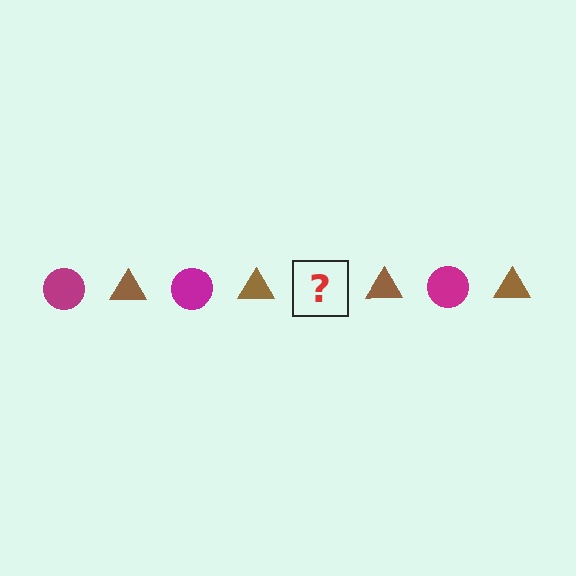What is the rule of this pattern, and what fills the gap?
The rule is that the pattern alternates between magenta circle and brown triangle. The gap should be filled with a magenta circle.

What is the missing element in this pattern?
The missing element is a magenta circle.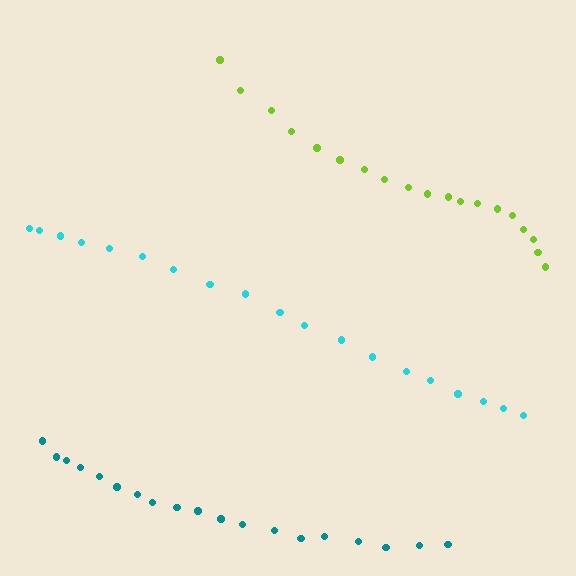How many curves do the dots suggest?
There are 3 distinct paths.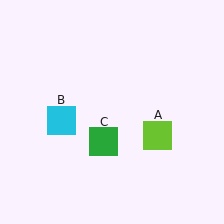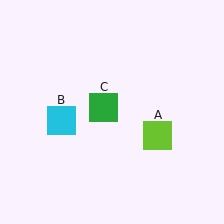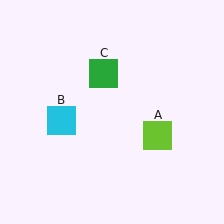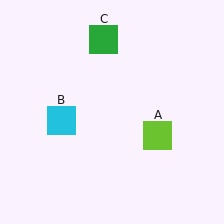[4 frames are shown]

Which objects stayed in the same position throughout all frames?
Lime square (object A) and cyan square (object B) remained stationary.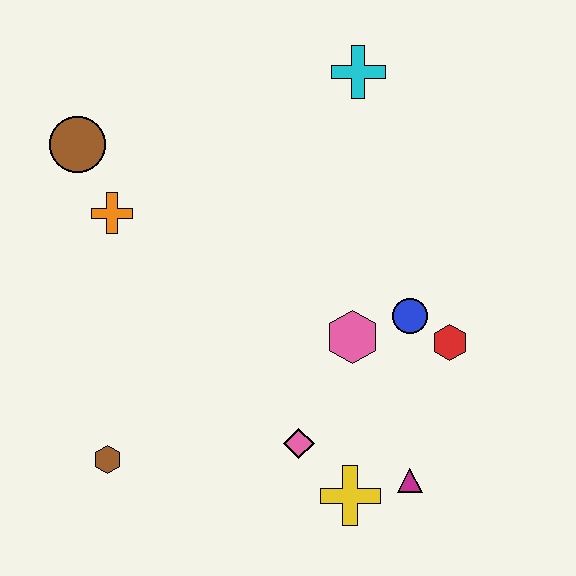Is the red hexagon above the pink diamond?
Yes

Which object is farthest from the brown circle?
The magenta triangle is farthest from the brown circle.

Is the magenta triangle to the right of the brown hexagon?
Yes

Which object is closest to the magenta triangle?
The yellow cross is closest to the magenta triangle.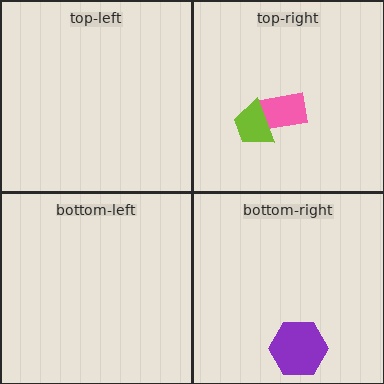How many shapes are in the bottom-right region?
1.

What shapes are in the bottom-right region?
The purple hexagon.